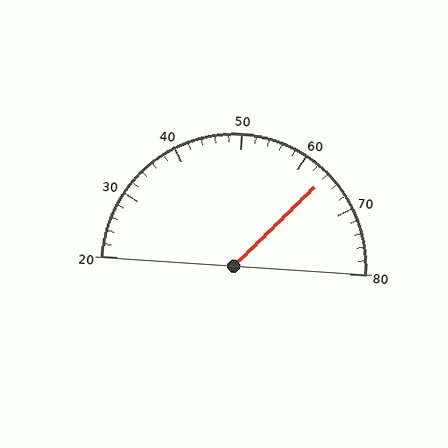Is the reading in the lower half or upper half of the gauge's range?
The reading is in the upper half of the range (20 to 80).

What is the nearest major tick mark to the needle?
The nearest major tick mark is 60.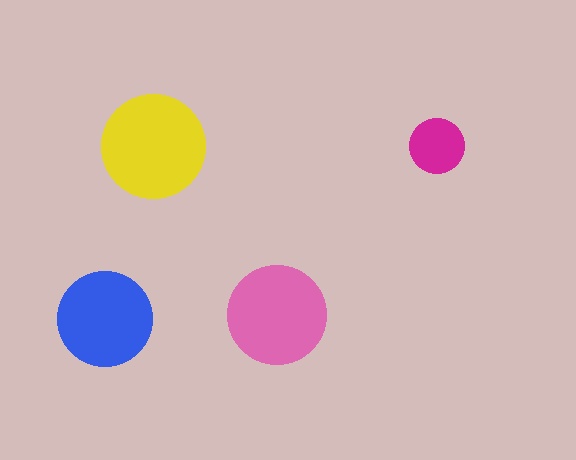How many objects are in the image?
There are 4 objects in the image.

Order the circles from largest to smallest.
the yellow one, the pink one, the blue one, the magenta one.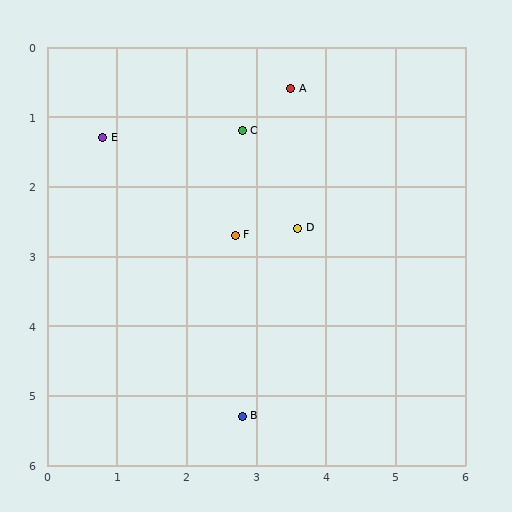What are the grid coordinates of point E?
Point E is at approximately (0.8, 1.3).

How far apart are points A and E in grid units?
Points A and E are about 2.8 grid units apart.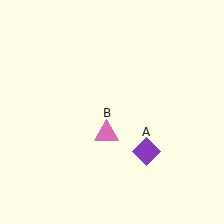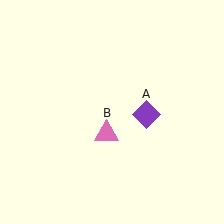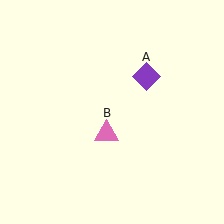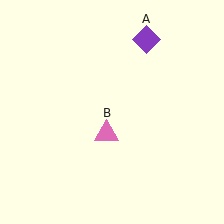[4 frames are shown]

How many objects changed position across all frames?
1 object changed position: purple diamond (object A).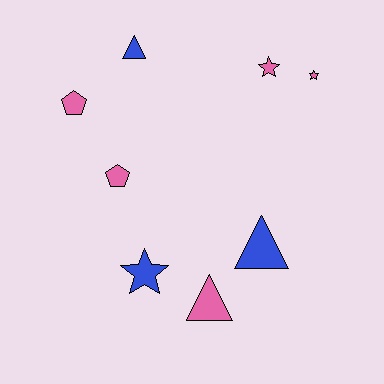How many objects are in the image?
There are 8 objects.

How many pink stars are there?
There are 2 pink stars.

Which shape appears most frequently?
Triangle, with 3 objects.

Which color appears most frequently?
Pink, with 5 objects.